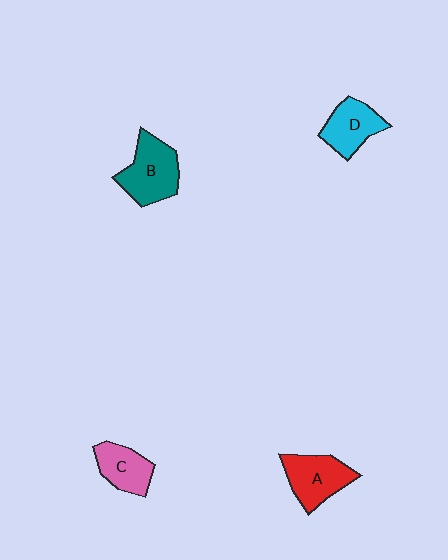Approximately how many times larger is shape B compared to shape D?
Approximately 1.3 times.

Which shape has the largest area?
Shape B (teal).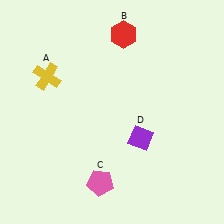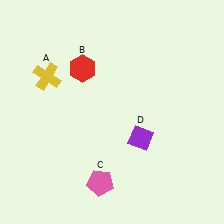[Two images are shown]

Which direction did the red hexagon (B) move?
The red hexagon (B) moved left.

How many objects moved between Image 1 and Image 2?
1 object moved between the two images.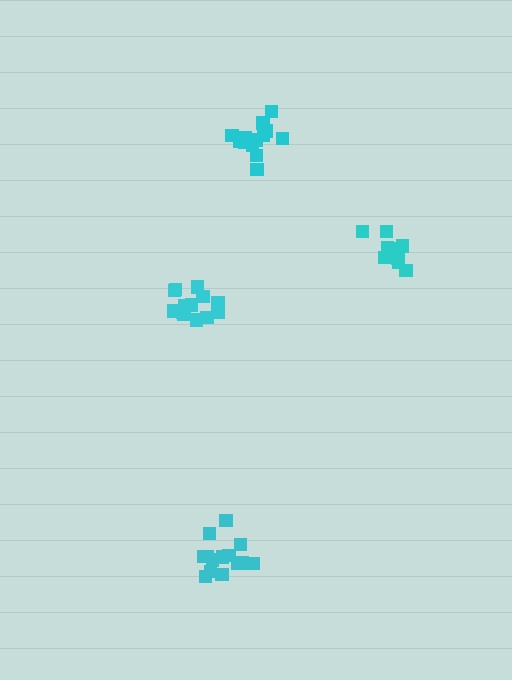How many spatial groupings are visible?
There are 4 spatial groupings.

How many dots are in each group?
Group 1: 13 dots, Group 2: 9 dots, Group 3: 13 dots, Group 4: 14 dots (49 total).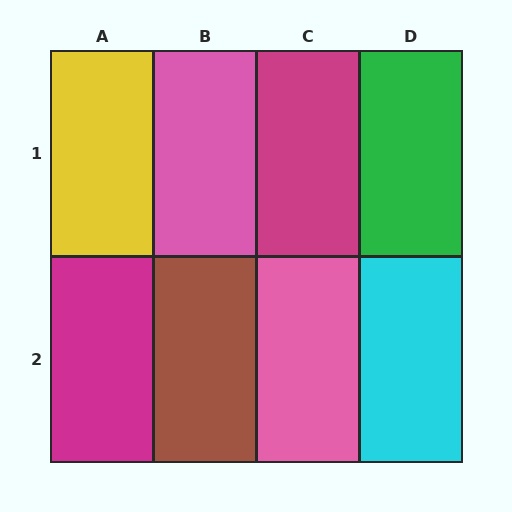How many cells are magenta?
2 cells are magenta.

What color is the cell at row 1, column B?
Pink.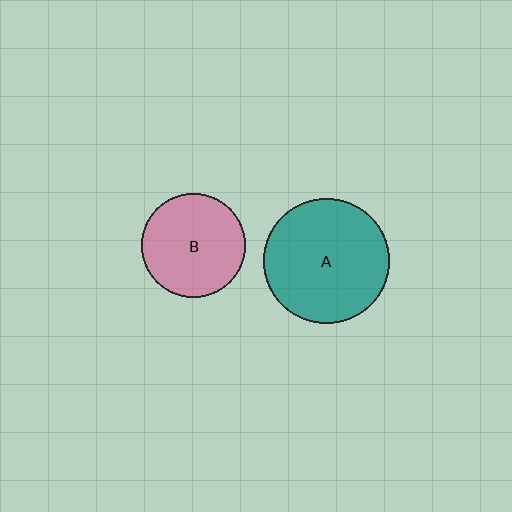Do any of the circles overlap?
No, none of the circles overlap.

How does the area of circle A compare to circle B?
Approximately 1.5 times.